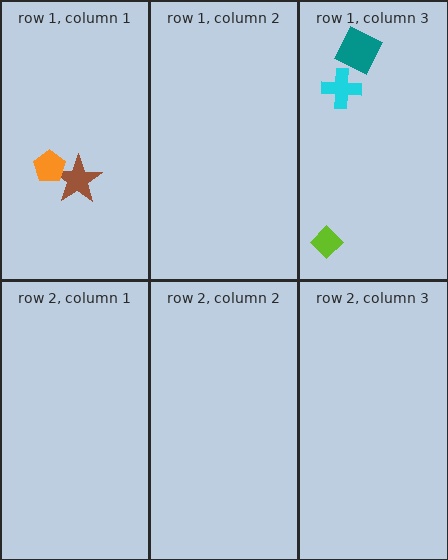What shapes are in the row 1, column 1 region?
The brown star, the orange pentagon.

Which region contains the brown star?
The row 1, column 1 region.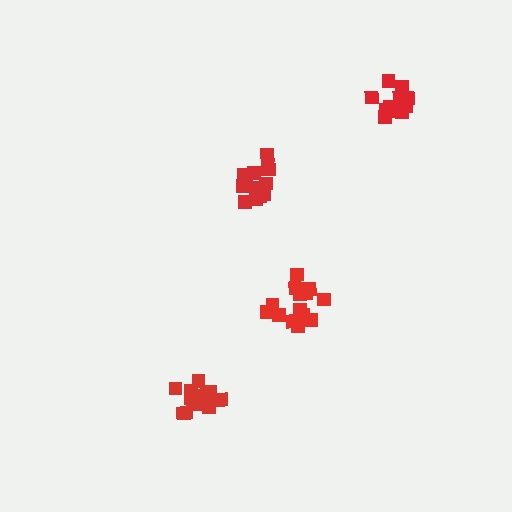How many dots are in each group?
Group 1: 13 dots, Group 2: 14 dots, Group 3: 16 dots, Group 4: 13 dots (56 total).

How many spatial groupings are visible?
There are 4 spatial groupings.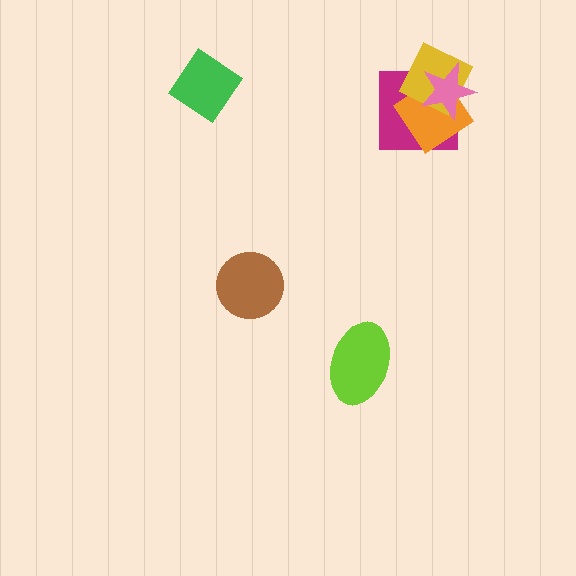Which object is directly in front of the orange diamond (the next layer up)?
The yellow diamond is directly in front of the orange diamond.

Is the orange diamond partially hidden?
Yes, it is partially covered by another shape.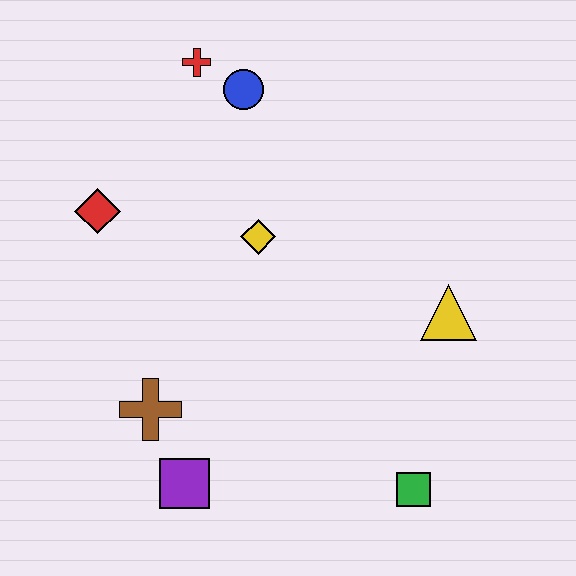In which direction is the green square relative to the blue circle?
The green square is below the blue circle.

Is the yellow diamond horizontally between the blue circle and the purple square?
No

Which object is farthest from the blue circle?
The green square is farthest from the blue circle.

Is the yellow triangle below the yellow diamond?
Yes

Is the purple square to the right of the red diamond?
Yes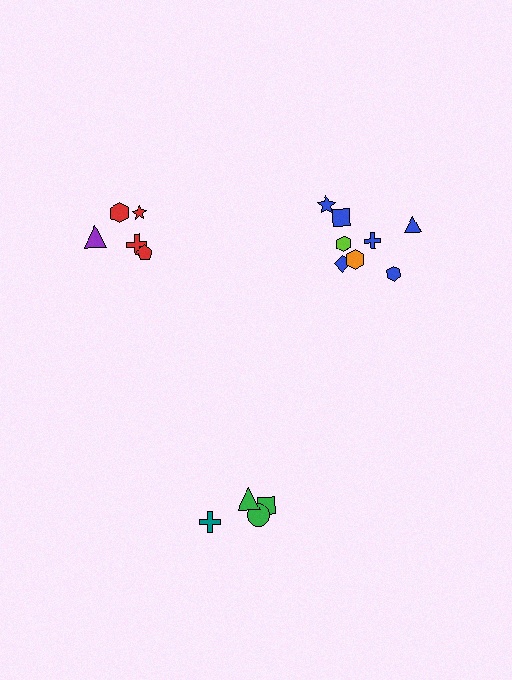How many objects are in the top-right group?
There are 8 objects.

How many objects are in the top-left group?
There are 5 objects.